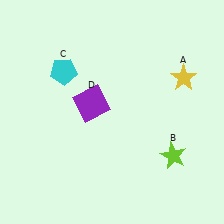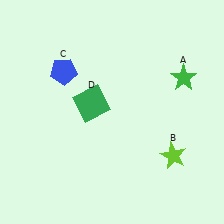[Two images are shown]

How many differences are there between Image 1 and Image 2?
There are 3 differences between the two images.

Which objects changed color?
A changed from yellow to green. C changed from cyan to blue. D changed from purple to green.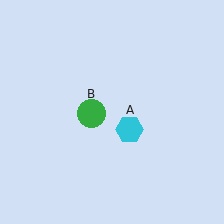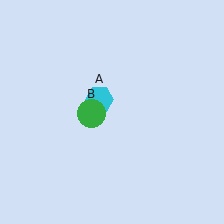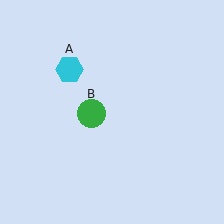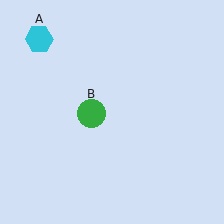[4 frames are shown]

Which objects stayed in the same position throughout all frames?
Green circle (object B) remained stationary.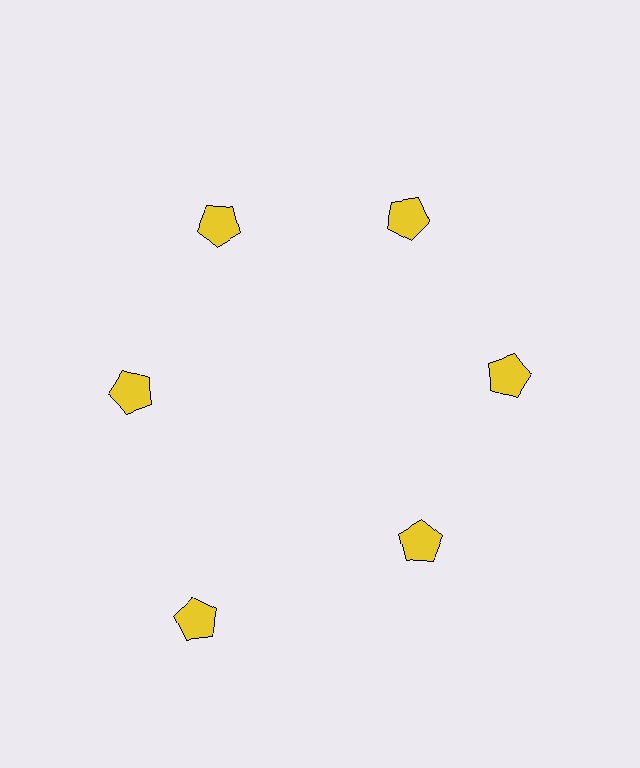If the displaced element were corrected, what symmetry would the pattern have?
It would have 6-fold rotational symmetry — the pattern would map onto itself every 60 degrees.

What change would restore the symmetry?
The symmetry would be restored by moving it inward, back onto the ring so that all 6 pentagons sit at equal angles and equal distance from the center.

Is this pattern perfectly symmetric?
No. The 6 yellow pentagons are arranged in a ring, but one element near the 7 o'clock position is pushed outward from the center, breaking the 6-fold rotational symmetry.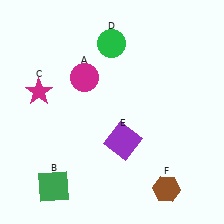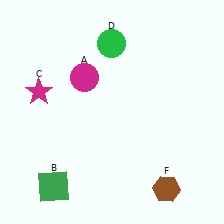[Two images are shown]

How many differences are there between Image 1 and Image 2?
There is 1 difference between the two images.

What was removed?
The purple square (E) was removed in Image 2.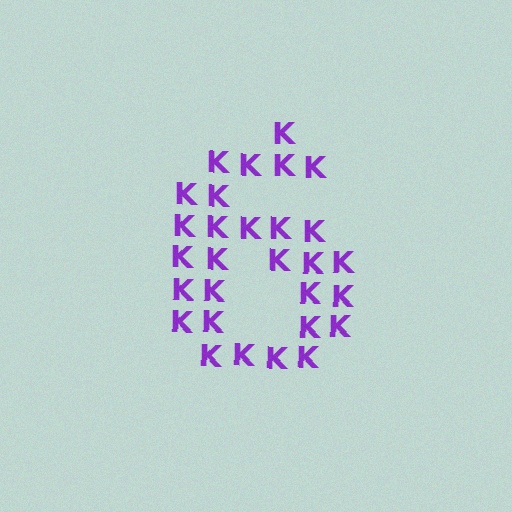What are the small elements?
The small elements are letter K's.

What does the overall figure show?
The overall figure shows the digit 6.